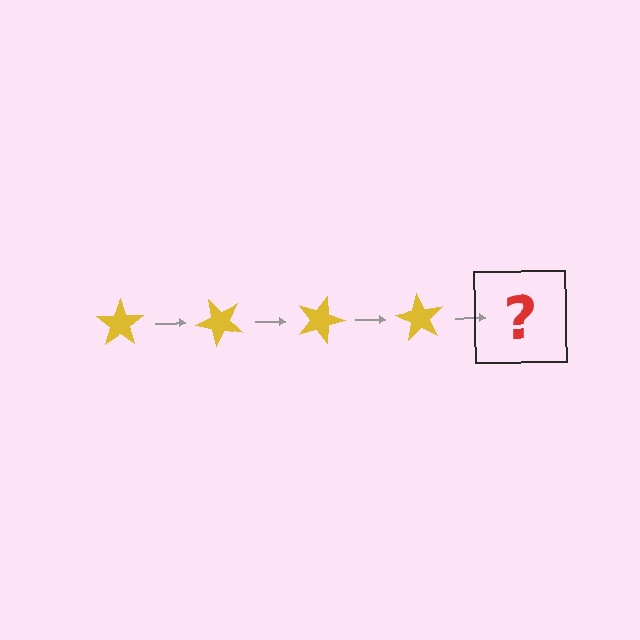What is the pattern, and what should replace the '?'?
The pattern is that the star rotates 45 degrees each step. The '?' should be a yellow star rotated 180 degrees.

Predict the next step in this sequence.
The next step is a yellow star rotated 180 degrees.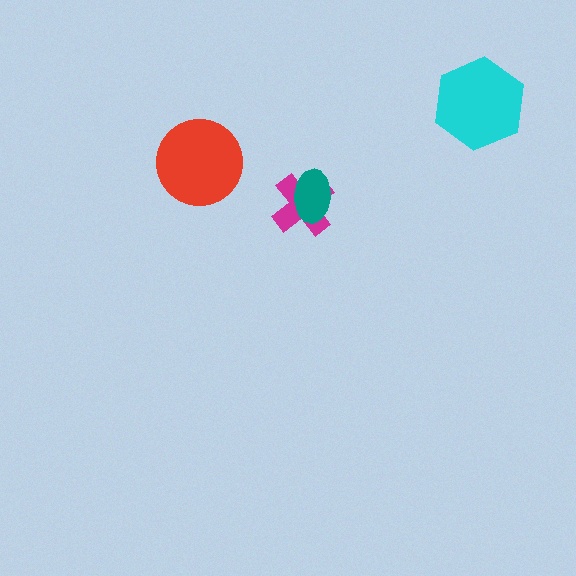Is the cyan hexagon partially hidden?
No, no other shape covers it.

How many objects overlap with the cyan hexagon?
0 objects overlap with the cyan hexagon.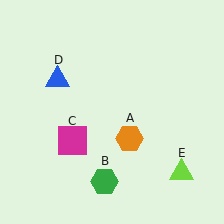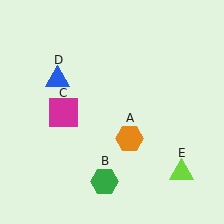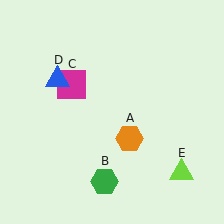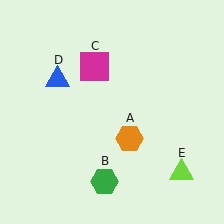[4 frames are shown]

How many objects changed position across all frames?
1 object changed position: magenta square (object C).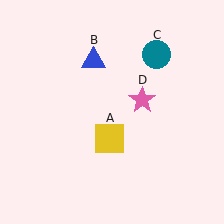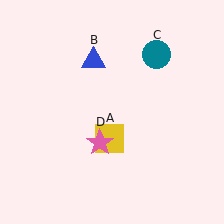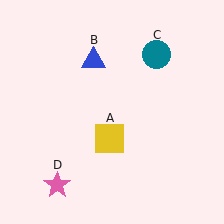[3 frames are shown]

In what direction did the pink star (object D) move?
The pink star (object D) moved down and to the left.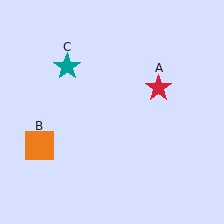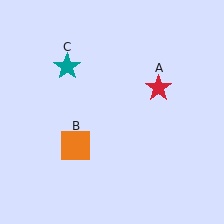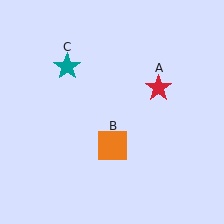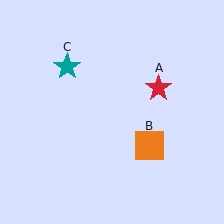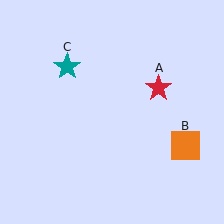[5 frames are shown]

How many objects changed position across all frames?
1 object changed position: orange square (object B).